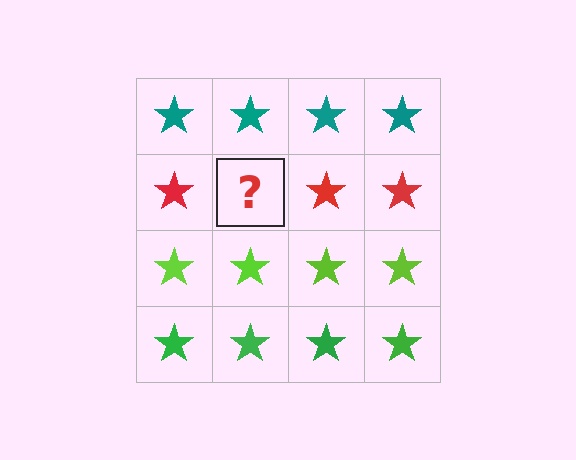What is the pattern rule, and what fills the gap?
The rule is that each row has a consistent color. The gap should be filled with a red star.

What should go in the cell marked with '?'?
The missing cell should contain a red star.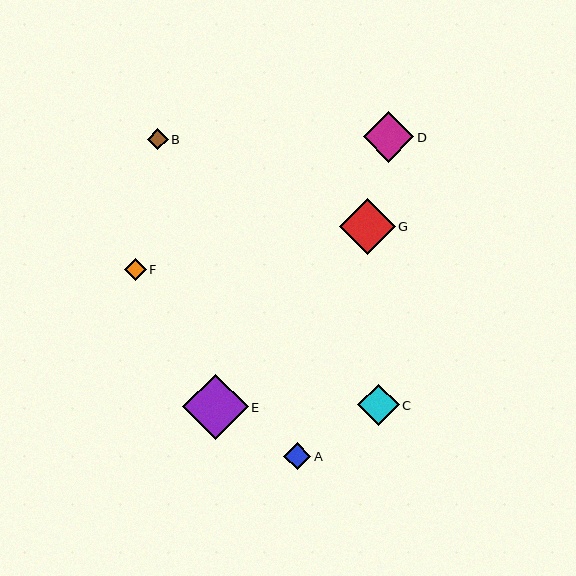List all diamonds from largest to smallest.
From largest to smallest: E, G, D, C, A, F, B.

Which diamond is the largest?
Diamond E is the largest with a size of approximately 65 pixels.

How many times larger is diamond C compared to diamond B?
Diamond C is approximately 1.9 times the size of diamond B.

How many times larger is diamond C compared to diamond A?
Diamond C is approximately 1.5 times the size of diamond A.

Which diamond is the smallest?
Diamond B is the smallest with a size of approximately 21 pixels.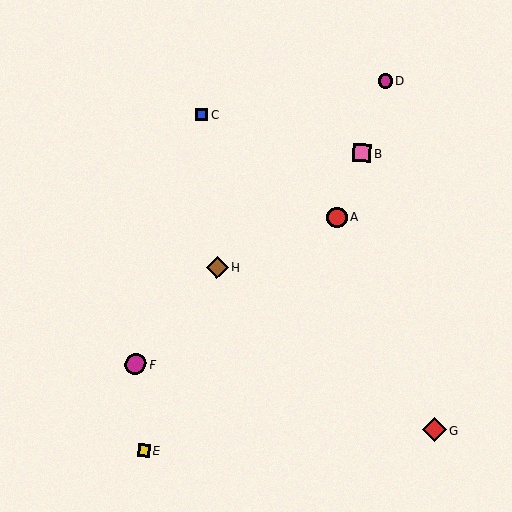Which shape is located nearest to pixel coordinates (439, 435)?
The red diamond (labeled G) at (434, 430) is nearest to that location.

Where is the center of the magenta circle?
The center of the magenta circle is at (385, 81).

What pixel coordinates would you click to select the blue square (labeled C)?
Click at (202, 115) to select the blue square C.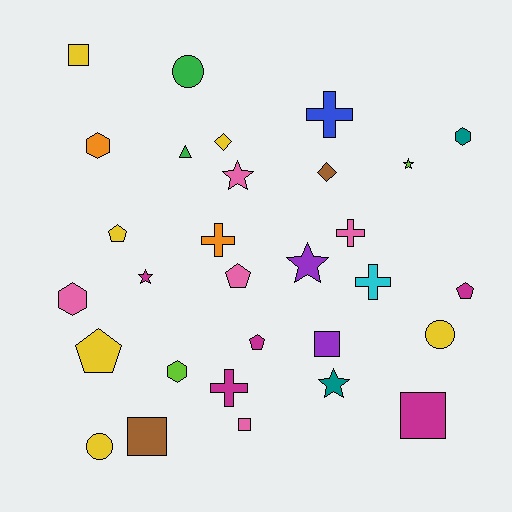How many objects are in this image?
There are 30 objects.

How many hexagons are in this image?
There are 4 hexagons.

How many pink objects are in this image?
There are 5 pink objects.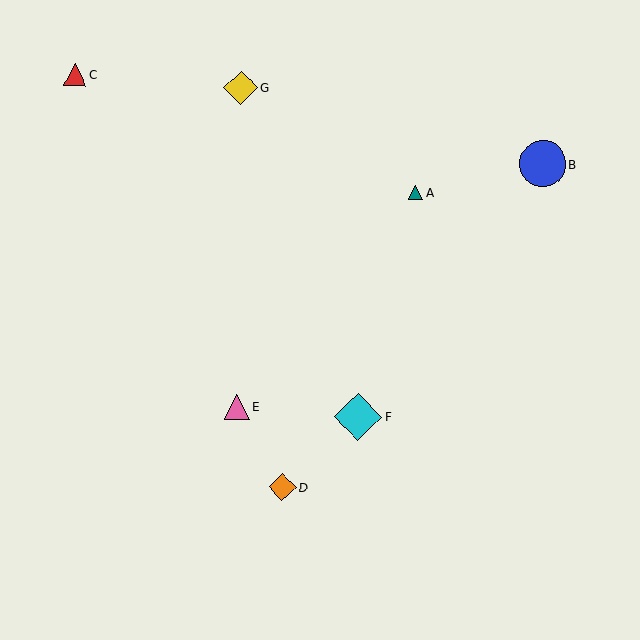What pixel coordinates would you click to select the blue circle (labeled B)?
Click at (543, 164) to select the blue circle B.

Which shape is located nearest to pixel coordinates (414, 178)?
The teal triangle (labeled A) at (416, 193) is nearest to that location.